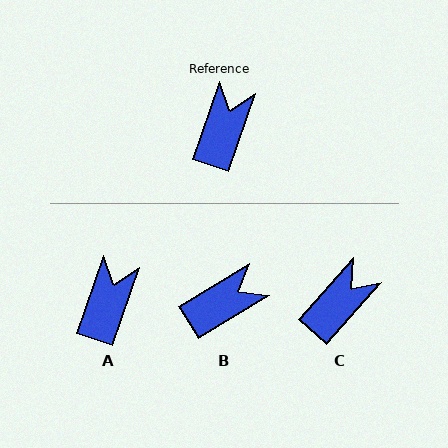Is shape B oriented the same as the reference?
No, it is off by about 40 degrees.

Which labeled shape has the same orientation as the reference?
A.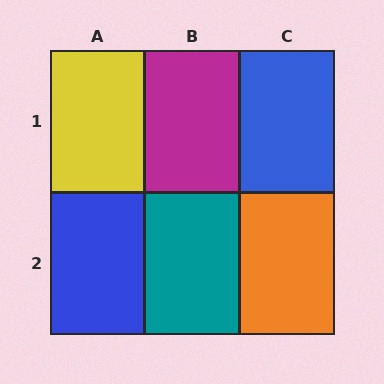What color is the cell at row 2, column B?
Teal.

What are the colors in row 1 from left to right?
Yellow, magenta, blue.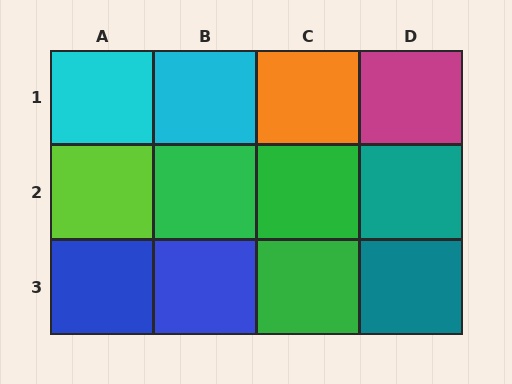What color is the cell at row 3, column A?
Blue.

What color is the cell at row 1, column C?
Orange.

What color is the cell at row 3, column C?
Green.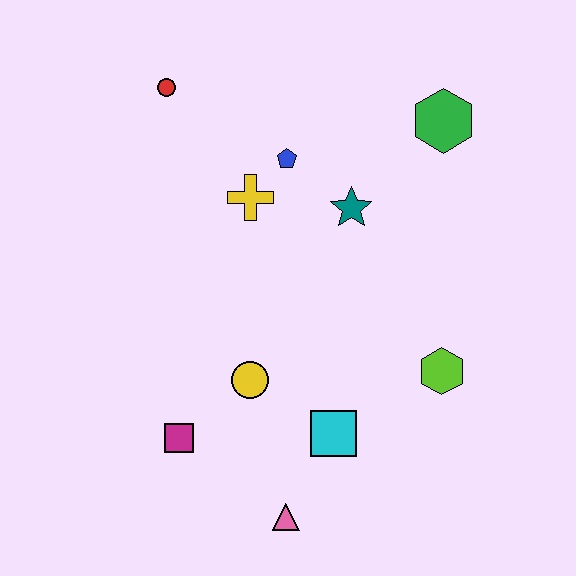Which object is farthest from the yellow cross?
The pink triangle is farthest from the yellow cross.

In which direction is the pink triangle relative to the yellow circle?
The pink triangle is below the yellow circle.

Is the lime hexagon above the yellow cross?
No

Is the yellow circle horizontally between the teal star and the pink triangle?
No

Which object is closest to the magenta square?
The yellow circle is closest to the magenta square.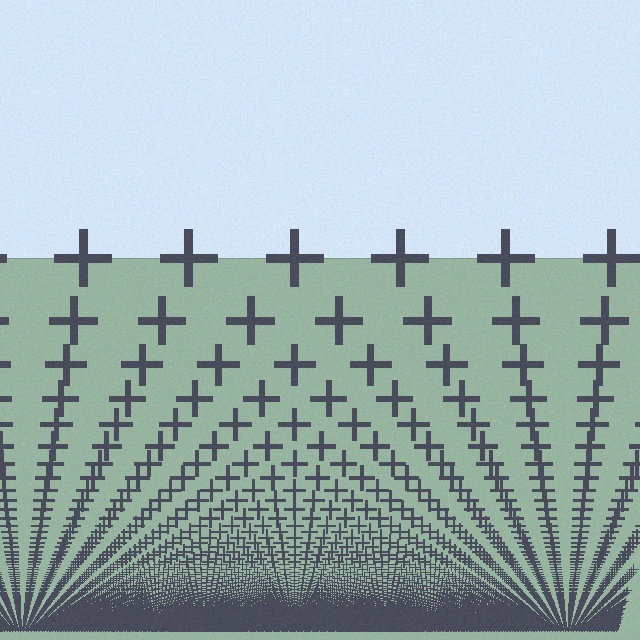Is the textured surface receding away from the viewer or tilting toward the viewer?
The surface appears to tilt toward the viewer. Texture elements get larger and sparser toward the top.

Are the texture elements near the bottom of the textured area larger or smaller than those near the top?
Smaller. The gradient is inverted — elements near the bottom are smaller and denser.